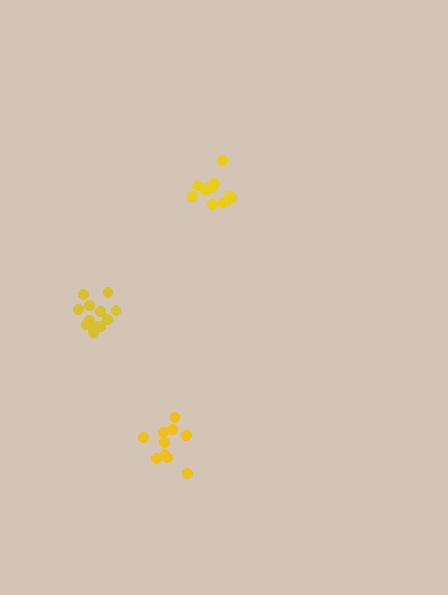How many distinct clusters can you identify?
There are 3 distinct clusters.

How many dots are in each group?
Group 1: 12 dots, Group 2: 10 dots, Group 3: 12 dots (34 total).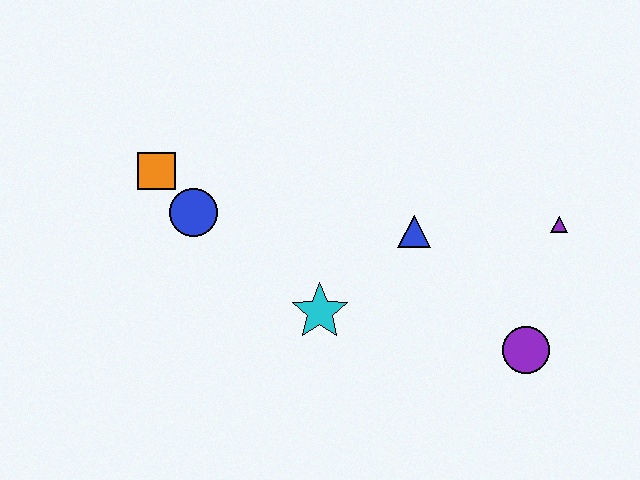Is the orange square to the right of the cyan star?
No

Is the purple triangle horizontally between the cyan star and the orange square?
No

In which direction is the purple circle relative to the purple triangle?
The purple circle is below the purple triangle.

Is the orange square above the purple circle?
Yes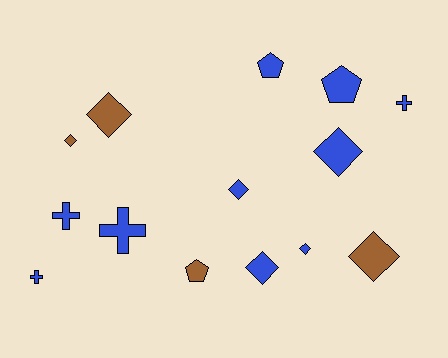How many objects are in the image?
There are 14 objects.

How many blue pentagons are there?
There are 2 blue pentagons.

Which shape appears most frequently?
Diamond, with 7 objects.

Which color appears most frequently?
Blue, with 10 objects.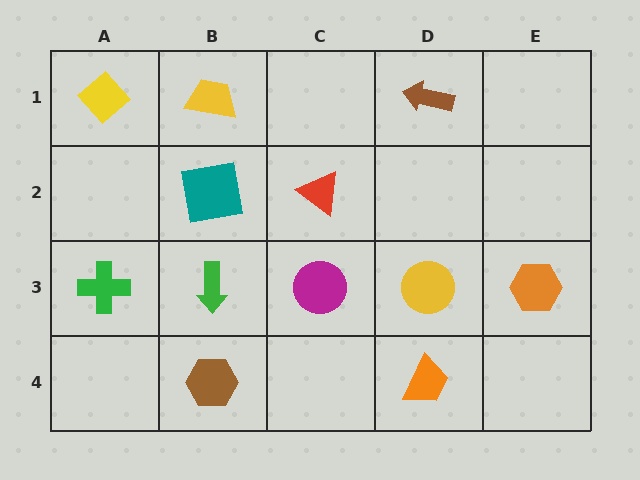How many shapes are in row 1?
3 shapes.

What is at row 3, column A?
A green cross.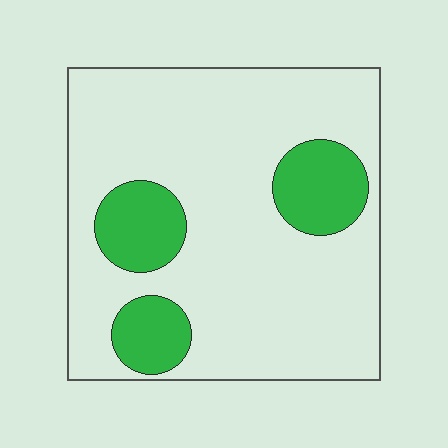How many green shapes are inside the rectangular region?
3.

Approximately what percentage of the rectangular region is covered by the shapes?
Approximately 20%.